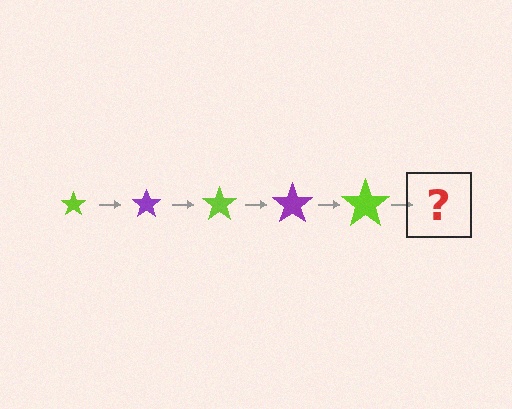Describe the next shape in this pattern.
It should be a purple star, larger than the previous one.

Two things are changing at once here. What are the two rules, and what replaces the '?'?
The two rules are that the star grows larger each step and the color cycles through lime and purple. The '?' should be a purple star, larger than the previous one.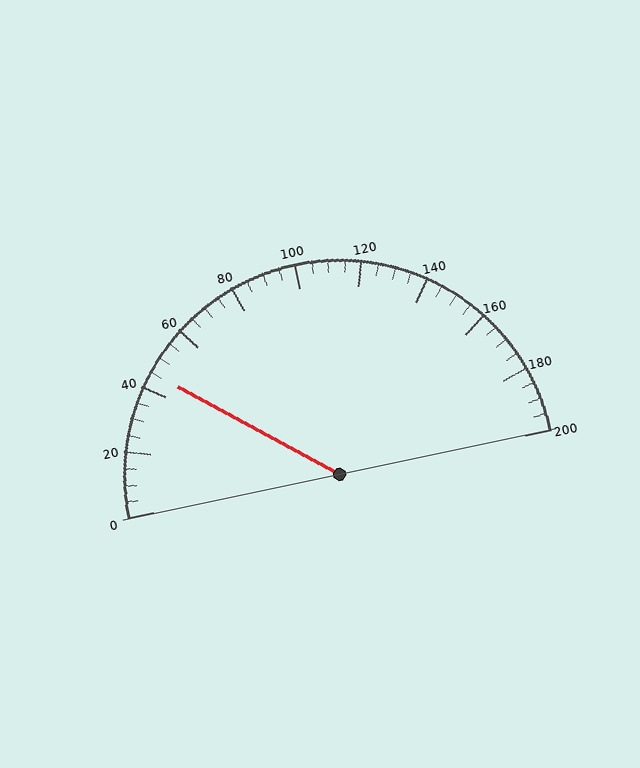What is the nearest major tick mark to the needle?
The nearest major tick mark is 40.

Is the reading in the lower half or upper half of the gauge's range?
The reading is in the lower half of the range (0 to 200).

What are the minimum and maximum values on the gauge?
The gauge ranges from 0 to 200.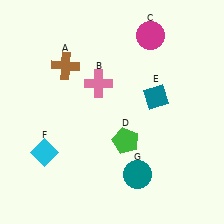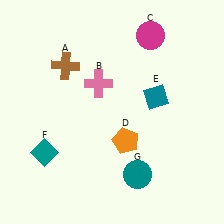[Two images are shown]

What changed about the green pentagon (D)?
In Image 1, D is green. In Image 2, it changed to orange.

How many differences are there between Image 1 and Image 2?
There are 2 differences between the two images.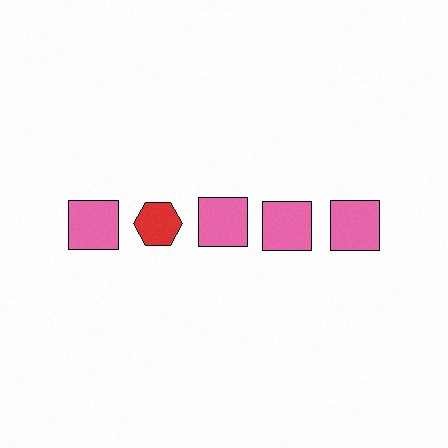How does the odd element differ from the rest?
It differs in both color (red instead of pink) and shape (hexagon instead of square).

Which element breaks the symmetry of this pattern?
The red hexagon in the top row, second from left column breaks the symmetry. All other shapes are pink squares.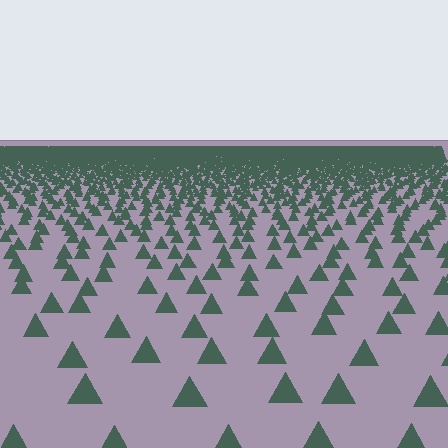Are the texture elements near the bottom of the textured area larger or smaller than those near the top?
Larger. Near the bottom, elements are closer to the viewer and appear at a bigger on-screen size.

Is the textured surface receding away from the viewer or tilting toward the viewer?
The surface is receding away from the viewer. Texture elements get smaller and denser toward the top.